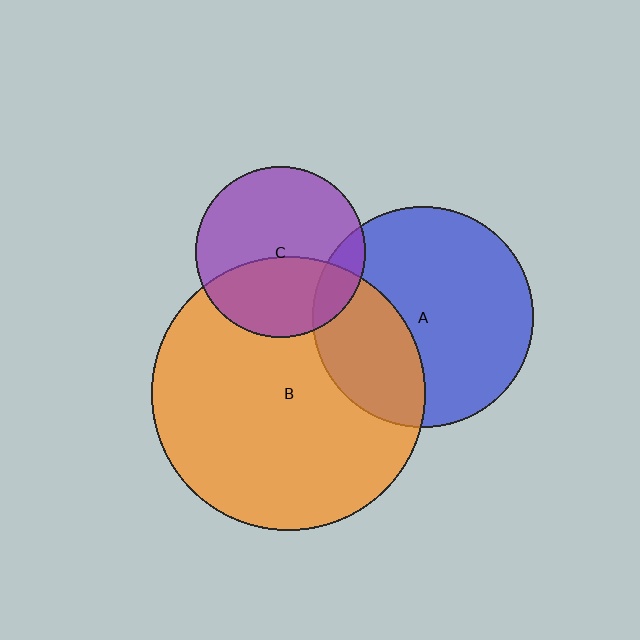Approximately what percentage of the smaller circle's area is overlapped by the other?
Approximately 35%.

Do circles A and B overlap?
Yes.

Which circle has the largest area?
Circle B (orange).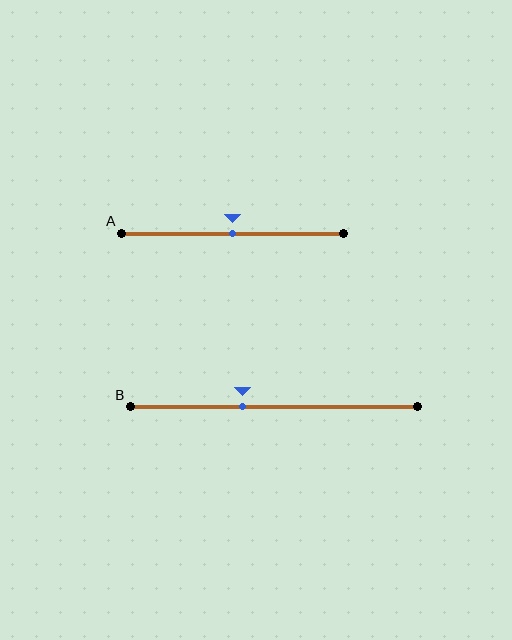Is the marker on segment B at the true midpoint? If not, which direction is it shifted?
No, the marker on segment B is shifted to the left by about 11% of the segment length.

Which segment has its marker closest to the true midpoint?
Segment A has its marker closest to the true midpoint.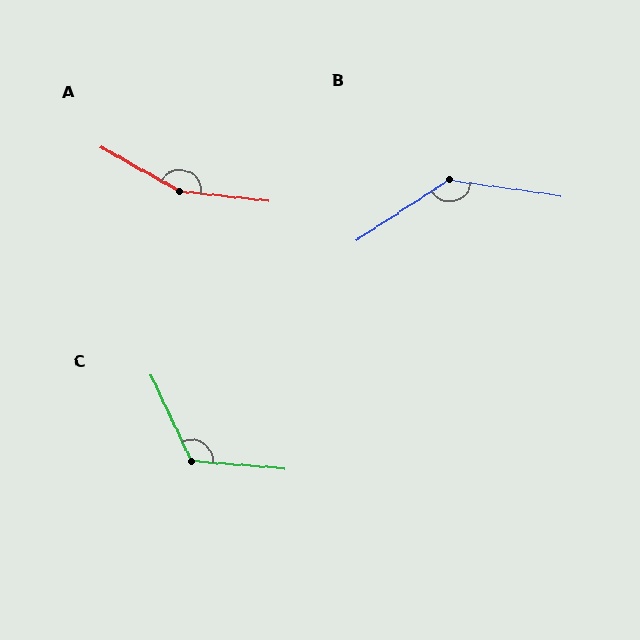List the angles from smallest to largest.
C (120°), B (139°), A (156°).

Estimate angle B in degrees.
Approximately 139 degrees.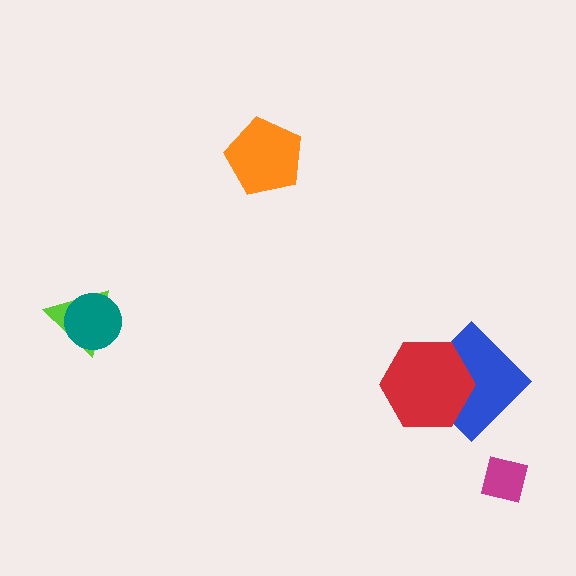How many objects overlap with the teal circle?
1 object overlaps with the teal circle.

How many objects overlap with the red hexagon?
1 object overlaps with the red hexagon.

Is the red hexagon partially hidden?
No, no other shape covers it.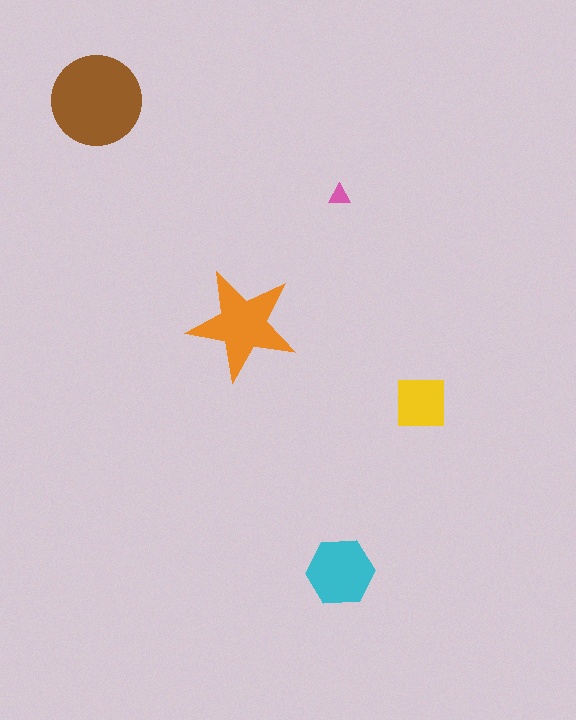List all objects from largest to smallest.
The brown circle, the orange star, the cyan hexagon, the yellow square, the pink triangle.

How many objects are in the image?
There are 5 objects in the image.